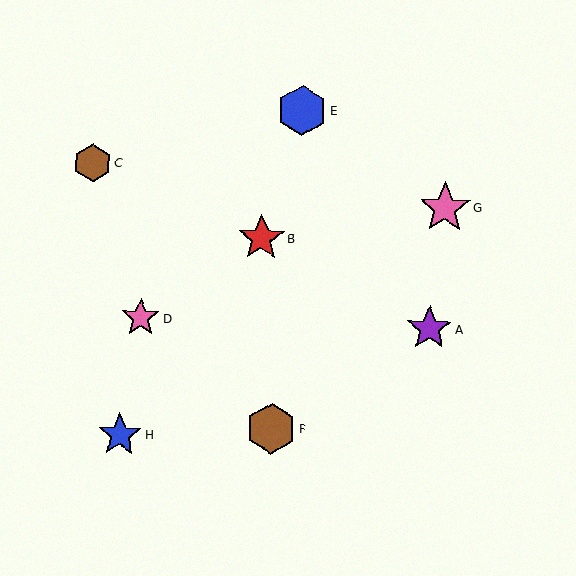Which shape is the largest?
The pink star (labeled G) is the largest.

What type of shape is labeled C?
Shape C is a brown hexagon.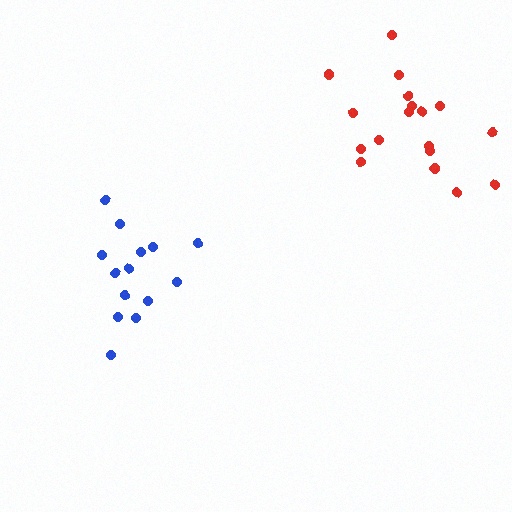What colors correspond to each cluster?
The clusters are colored: red, blue.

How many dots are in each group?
Group 1: 19 dots, Group 2: 14 dots (33 total).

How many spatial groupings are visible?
There are 2 spatial groupings.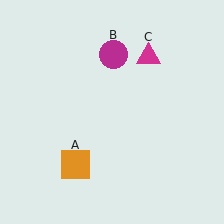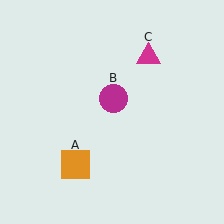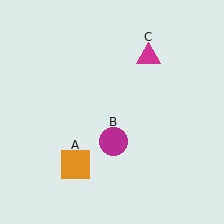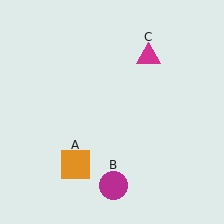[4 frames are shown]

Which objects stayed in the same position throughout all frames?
Orange square (object A) and magenta triangle (object C) remained stationary.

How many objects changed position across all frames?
1 object changed position: magenta circle (object B).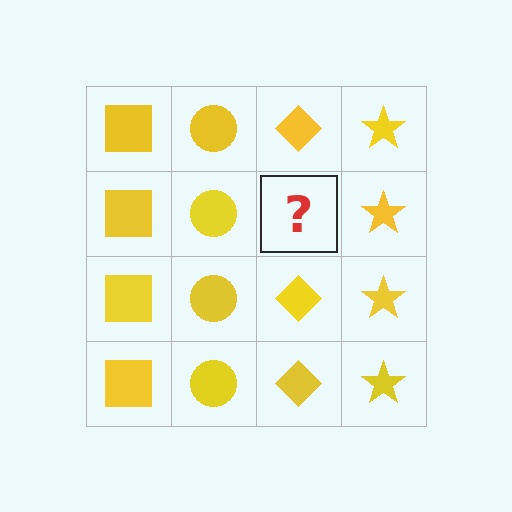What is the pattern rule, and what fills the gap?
The rule is that each column has a consistent shape. The gap should be filled with a yellow diamond.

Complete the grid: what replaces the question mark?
The question mark should be replaced with a yellow diamond.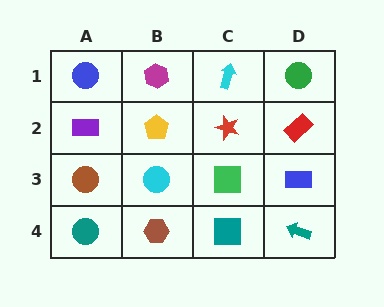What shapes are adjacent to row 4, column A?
A brown circle (row 3, column A), a brown hexagon (row 4, column B).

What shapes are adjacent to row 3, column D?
A red rectangle (row 2, column D), a teal arrow (row 4, column D), a green square (row 3, column C).